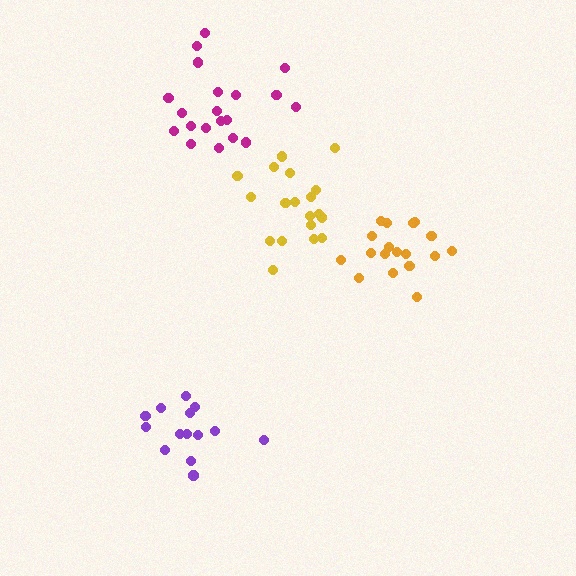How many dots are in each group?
Group 1: 20 dots, Group 2: 14 dots, Group 3: 18 dots, Group 4: 19 dots (71 total).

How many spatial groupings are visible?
There are 4 spatial groupings.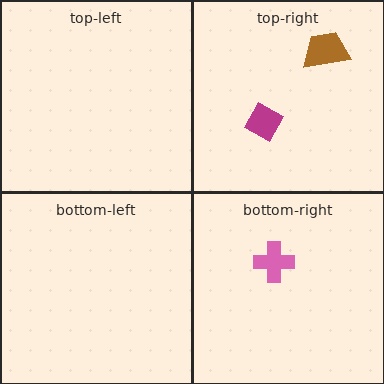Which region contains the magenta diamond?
The top-right region.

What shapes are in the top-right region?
The brown trapezoid, the magenta diamond.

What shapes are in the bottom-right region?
The pink cross.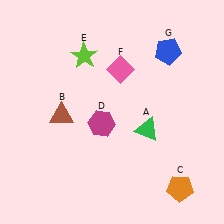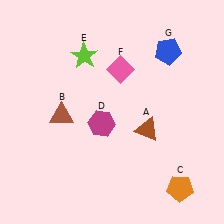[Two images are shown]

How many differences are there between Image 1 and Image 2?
There is 1 difference between the two images.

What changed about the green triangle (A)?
In Image 1, A is green. In Image 2, it changed to brown.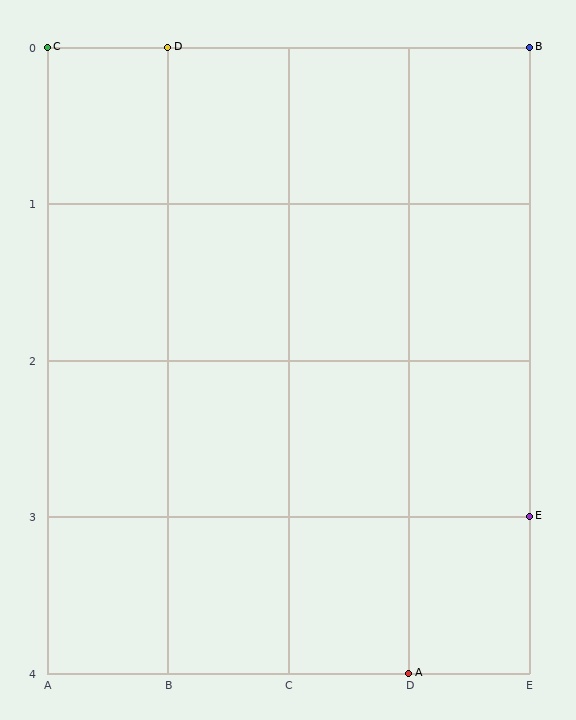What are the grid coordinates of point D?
Point D is at grid coordinates (B, 0).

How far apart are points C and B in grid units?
Points C and B are 4 columns apart.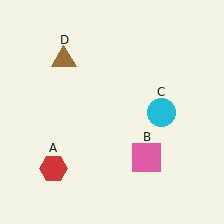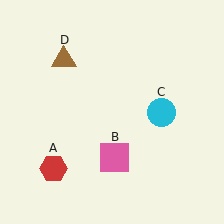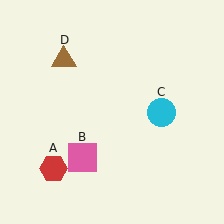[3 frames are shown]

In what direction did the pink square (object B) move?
The pink square (object B) moved left.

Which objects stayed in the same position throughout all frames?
Red hexagon (object A) and cyan circle (object C) and brown triangle (object D) remained stationary.